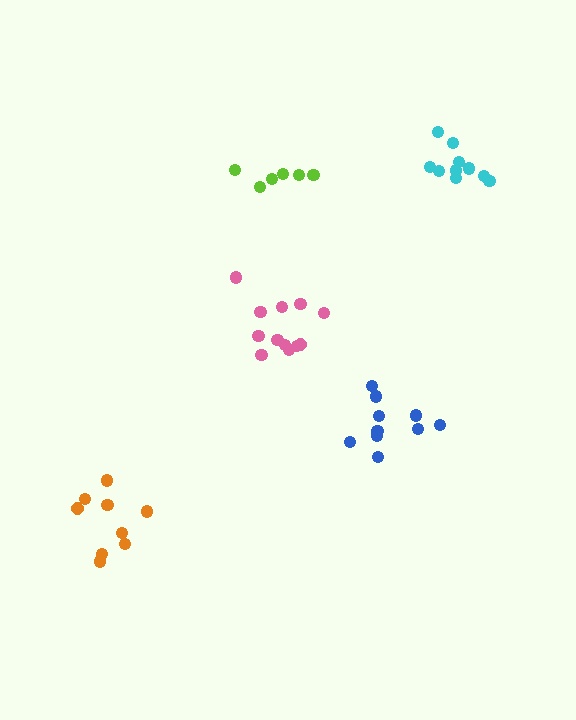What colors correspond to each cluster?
The clusters are colored: pink, lime, orange, blue, cyan.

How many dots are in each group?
Group 1: 12 dots, Group 2: 6 dots, Group 3: 9 dots, Group 4: 10 dots, Group 5: 10 dots (47 total).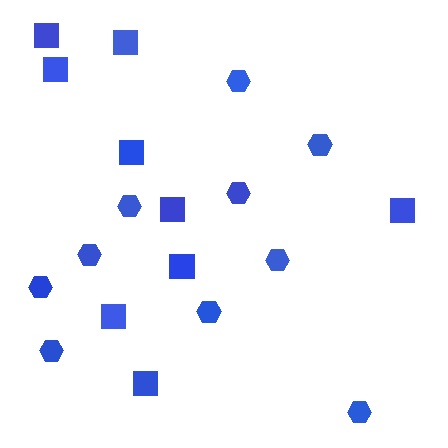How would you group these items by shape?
There are 2 groups: one group of hexagons (10) and one group of squares (9).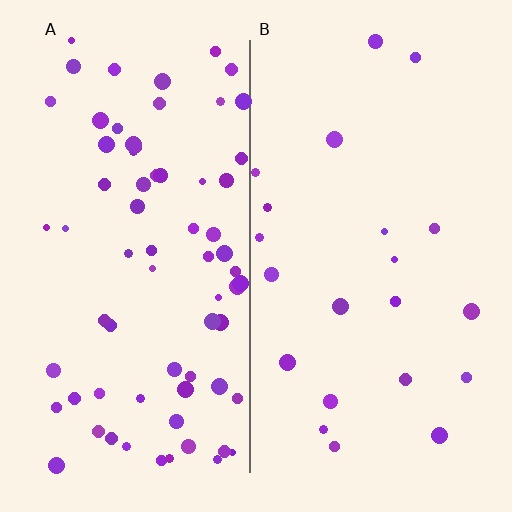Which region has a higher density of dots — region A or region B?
A (the left).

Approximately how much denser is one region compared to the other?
Approximately 3.4× — region A over region B.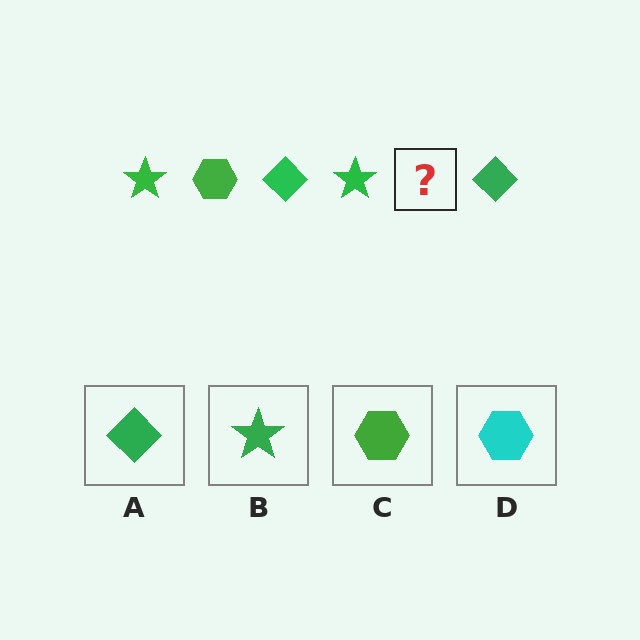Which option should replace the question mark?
Option C.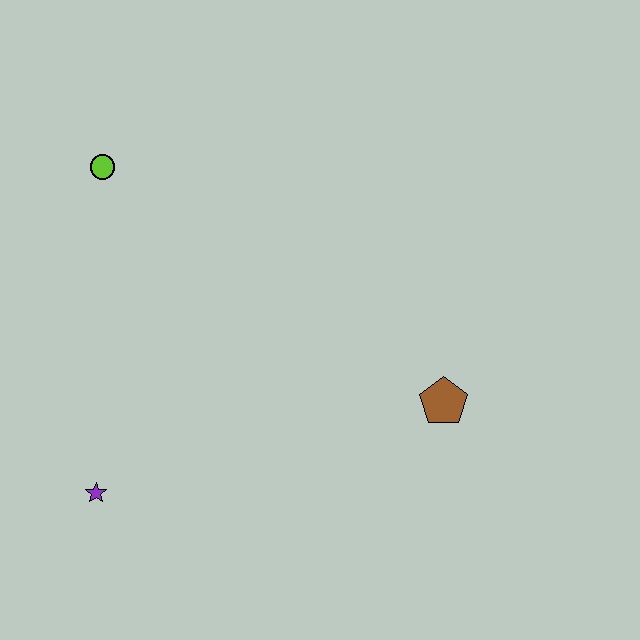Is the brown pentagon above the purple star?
Yes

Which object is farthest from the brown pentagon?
The lime circle is farthest from the brown pentagon.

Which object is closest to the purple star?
The lime circle is closest to the purple star.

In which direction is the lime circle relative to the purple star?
The lime circle is above the purple star.